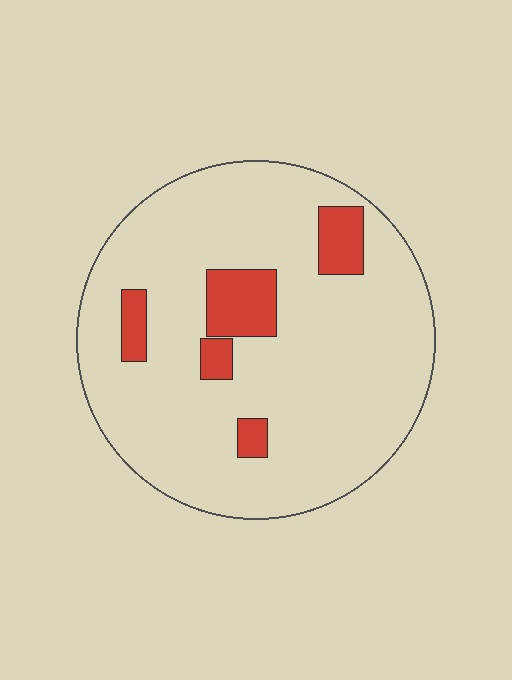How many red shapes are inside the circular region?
5.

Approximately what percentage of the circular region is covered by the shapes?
Approximately 10%.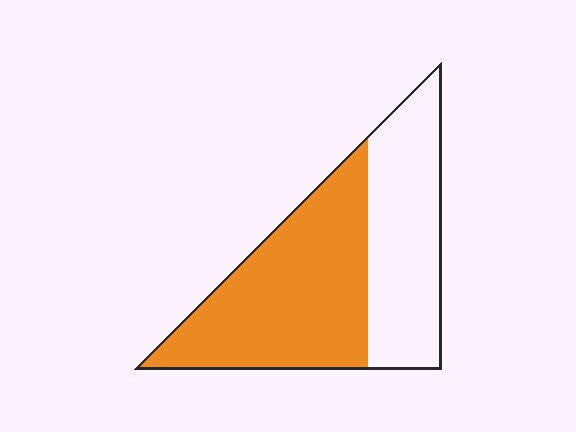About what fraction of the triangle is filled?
About three fifths (3/5).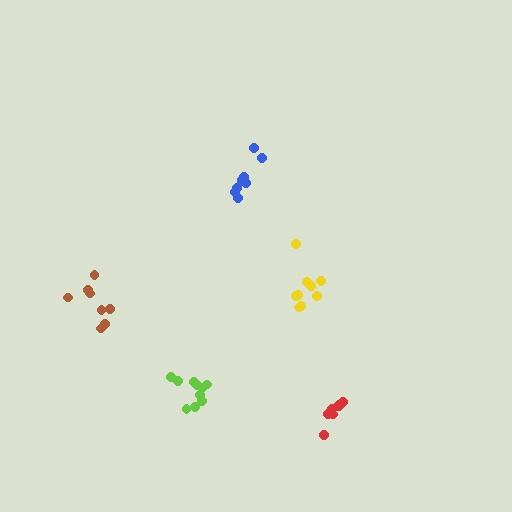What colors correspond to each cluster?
The clusters are colored: yellow, blue, lime, brown, red.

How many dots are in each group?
Group 1: 9 dots, Group 2: 9 dots, Group 3: 11 dots, Group 4: 8 dots, Group 5: 7 dots (44 total).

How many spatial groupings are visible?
There are 5 spatial groupings.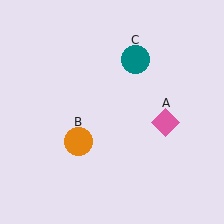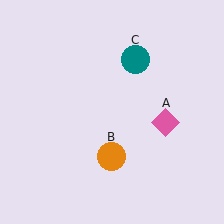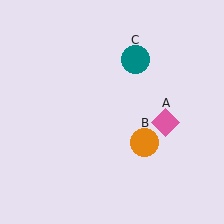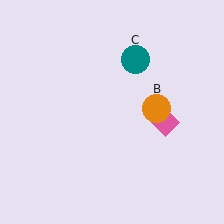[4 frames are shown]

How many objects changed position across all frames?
1 object changed position: orange circle (object B).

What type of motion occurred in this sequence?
The orange circle (object B) rotated counterclockwise around the center of the scene.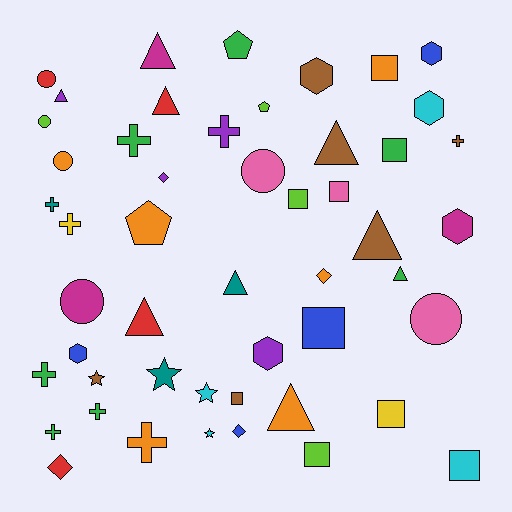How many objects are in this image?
There are 50 objects.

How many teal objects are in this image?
There are 3 teal objects.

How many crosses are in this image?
There are 9 crosses.